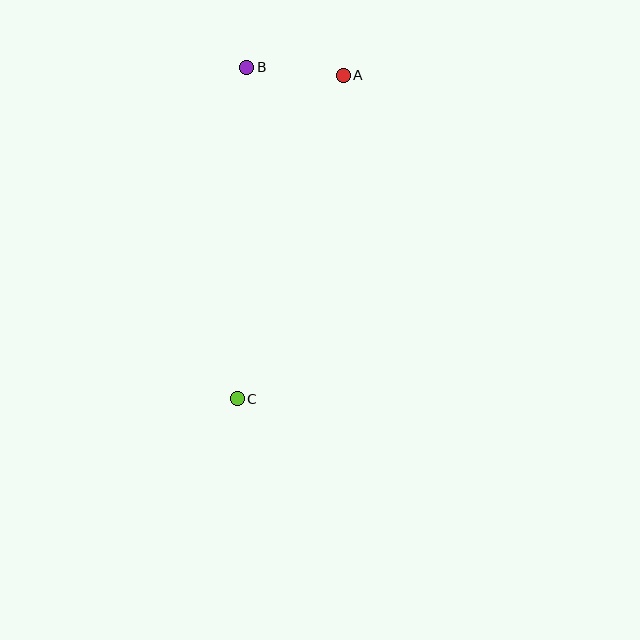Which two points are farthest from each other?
Points A and C are farthest from each other.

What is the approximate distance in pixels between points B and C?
The distance between B and C is approximately 332 pixels.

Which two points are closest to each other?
Points A and B are closest to each other.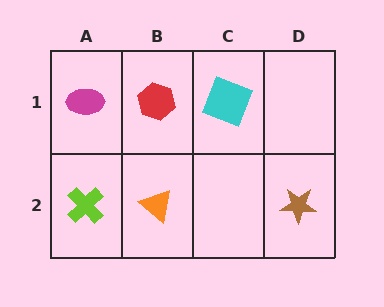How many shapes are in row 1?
3 shapes.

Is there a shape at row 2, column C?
No, that cell is empty.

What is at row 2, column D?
A brown star.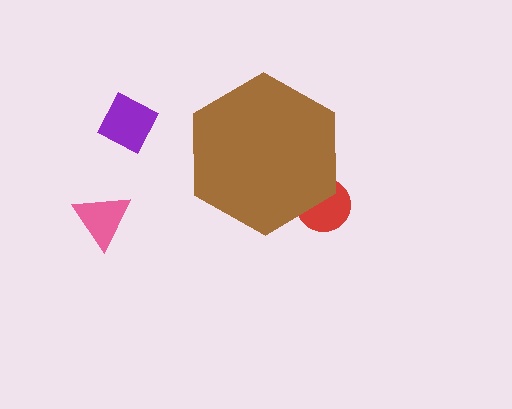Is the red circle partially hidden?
Yes, the red circle is partially hidden behind the brown hexagon.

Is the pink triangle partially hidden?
No, the pink triangle is fully visible.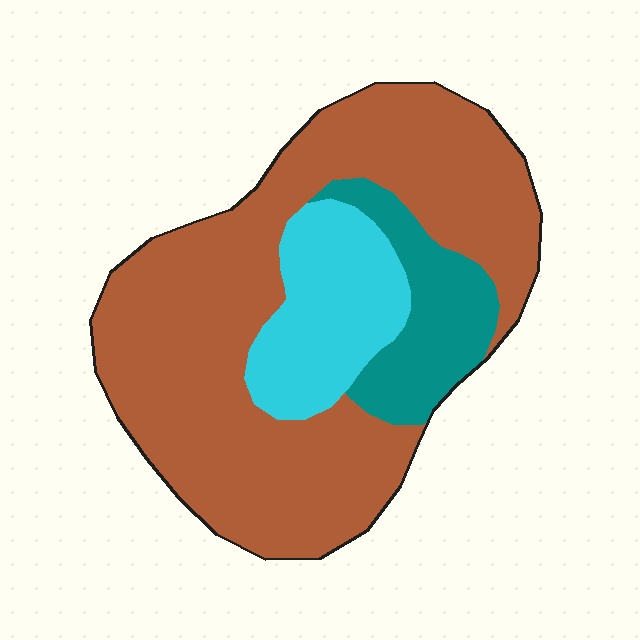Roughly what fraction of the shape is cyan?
Cyan takes up about one sixth (1/6) of the shape.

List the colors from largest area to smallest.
From largest to smallest: brown, cyan, teal.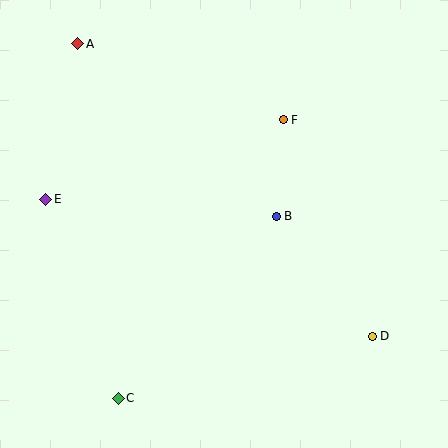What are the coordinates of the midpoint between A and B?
The midpoint between A and B is at (177, 130).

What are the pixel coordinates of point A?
Point A is at (78, 44).